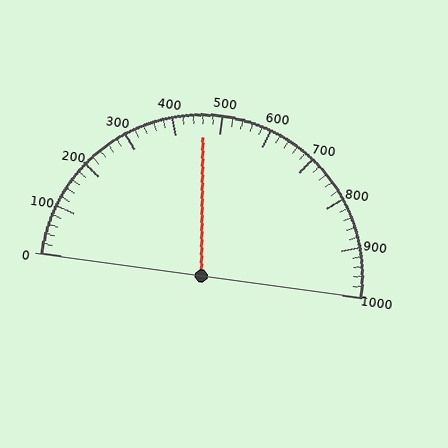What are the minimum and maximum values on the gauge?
The gauge ranges from 0 to 1000.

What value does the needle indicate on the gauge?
The needle indicates approximately 460.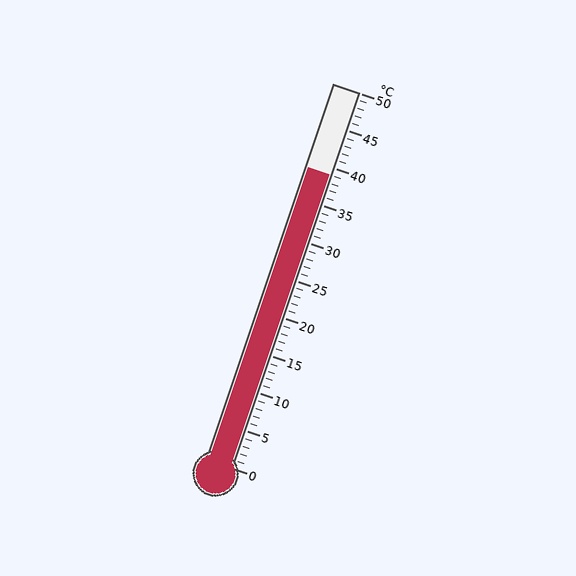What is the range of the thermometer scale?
The thermometer scale ranges from 0°C to 50°C.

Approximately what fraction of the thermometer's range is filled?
The thermometer is filled to approximately 80% of its range.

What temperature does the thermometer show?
The thermometer shows approximately 39°C.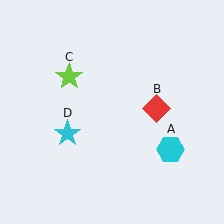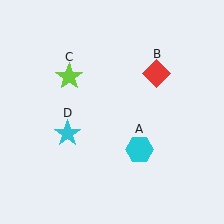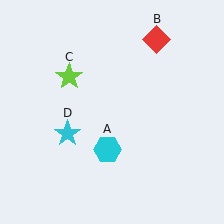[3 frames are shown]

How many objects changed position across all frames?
2 objects changed position: cyan hexagon (object A), red diamond (object B).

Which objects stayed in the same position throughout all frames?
Lime star (object C) and cyan star (object D) remained stationary.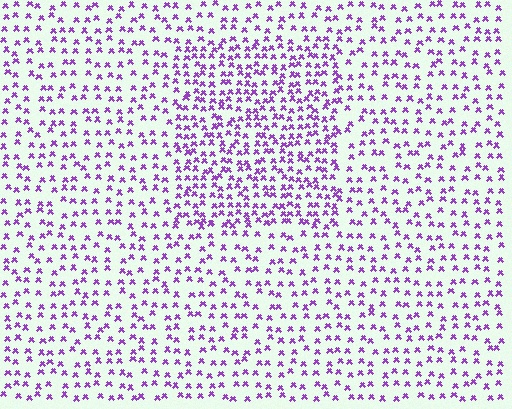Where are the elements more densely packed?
The elements are more densely packed inside the rectangle boundary.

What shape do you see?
I see a rectangle.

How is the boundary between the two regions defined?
The boundary is defined by a change in element density (approximately 1.7x ratio). All elements are the same color, size, and shape.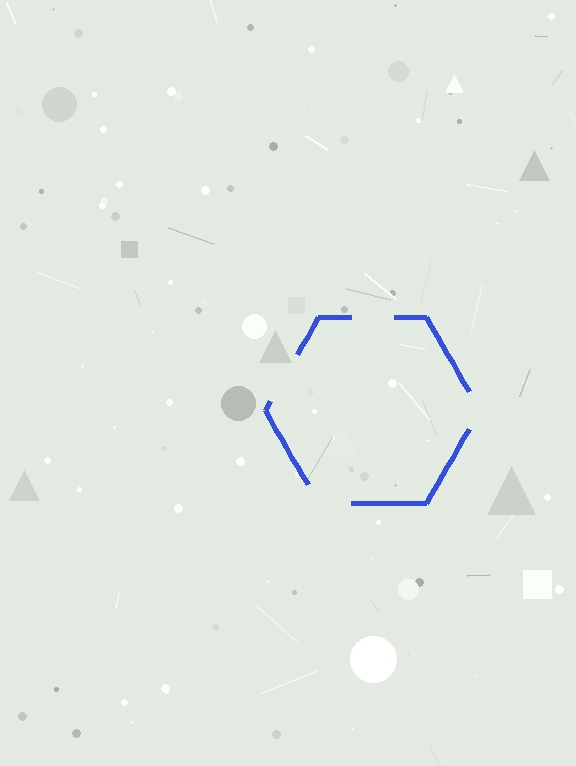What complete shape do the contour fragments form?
The contour fragments form a hexagon.